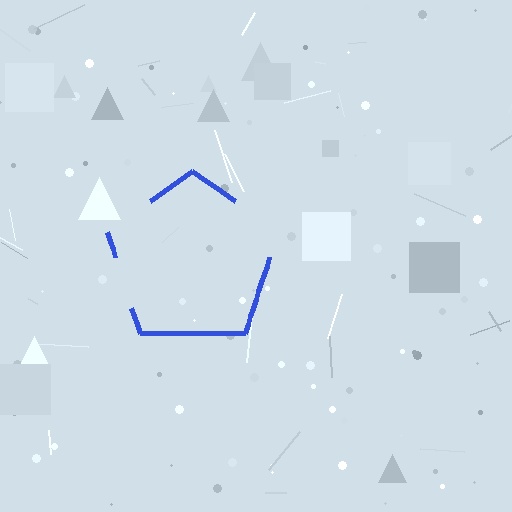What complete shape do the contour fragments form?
The contour fragments form a pentagon.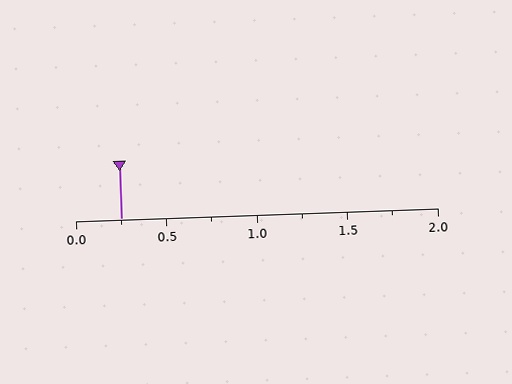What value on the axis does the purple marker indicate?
The marker indicates approximately 0.25.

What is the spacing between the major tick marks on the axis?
The major ticks are spaced 0.5 apart.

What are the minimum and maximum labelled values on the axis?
The axis runs from 0.0 to 2.0.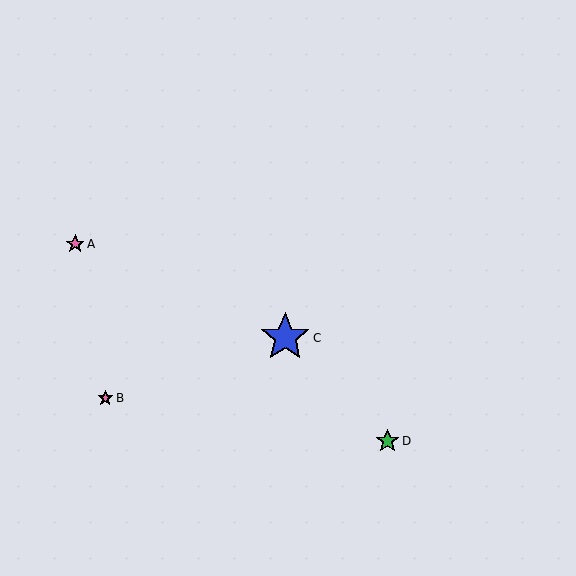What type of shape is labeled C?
Shape C is a blue star.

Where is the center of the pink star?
The center of the pink star is at (105, 398).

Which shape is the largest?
The blue star (labeled C) is the largest.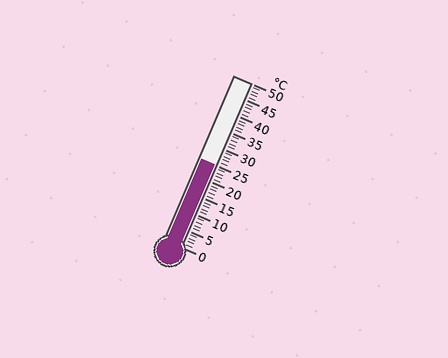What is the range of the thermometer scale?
The thermometer scale ranges from 0°C to 50°C.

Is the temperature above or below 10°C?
The temperature is above 10°C.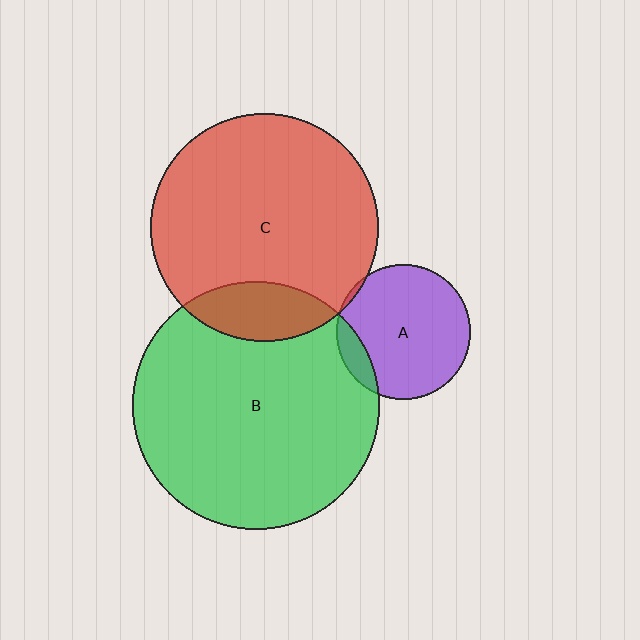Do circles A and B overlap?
Yes.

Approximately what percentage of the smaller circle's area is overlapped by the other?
Approximately 10%.